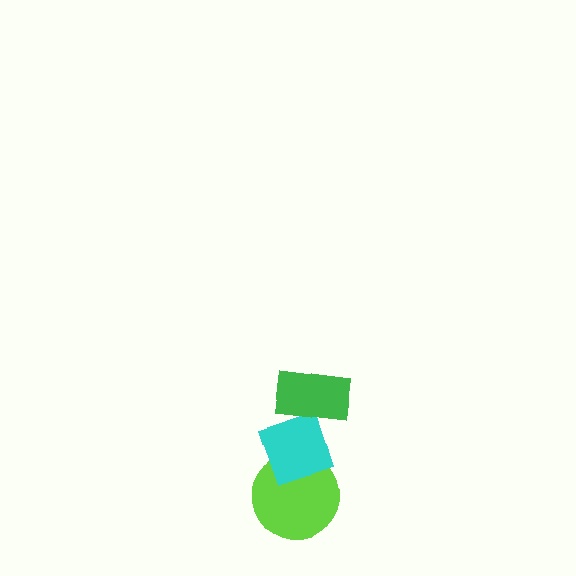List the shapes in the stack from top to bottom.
From top to bottom: the green rectangle, the cyan diamond, the lime circle.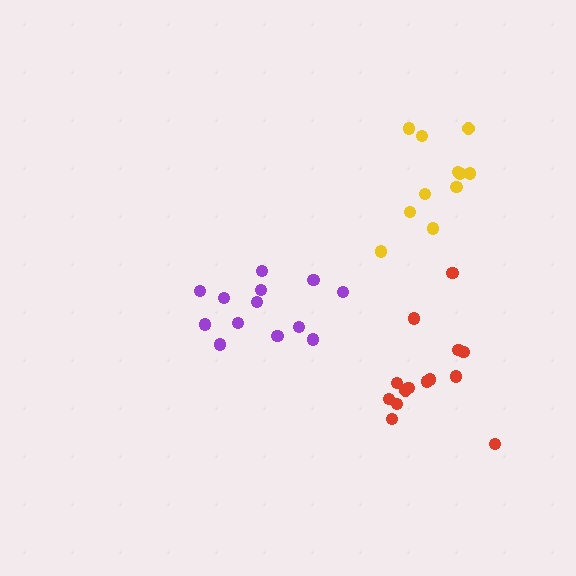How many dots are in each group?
Group 1: 14 dots, Group 2: 13 dots, Group 3: 11 dots (38 total).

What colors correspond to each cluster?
The clusters are colored: red, purple, yellow.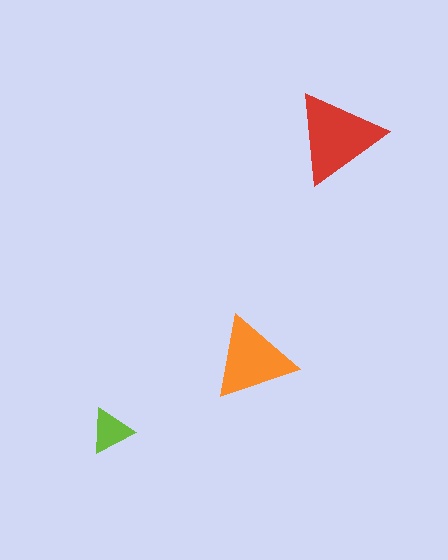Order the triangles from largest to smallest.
the red one, the orange one, the lime one.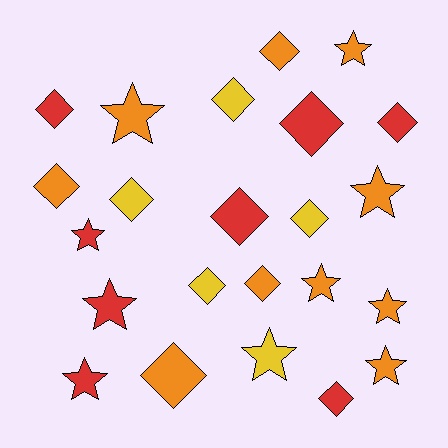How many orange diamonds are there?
There are 4 orange diamonds.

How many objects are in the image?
There are 23 objects.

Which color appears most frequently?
Orange, with 10 objects.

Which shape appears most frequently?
Diamond, with 13 objects.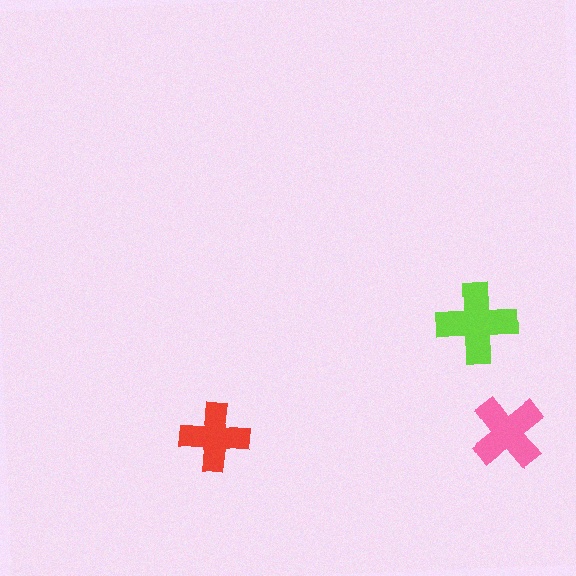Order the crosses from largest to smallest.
the lime one, the pink one, the red one.